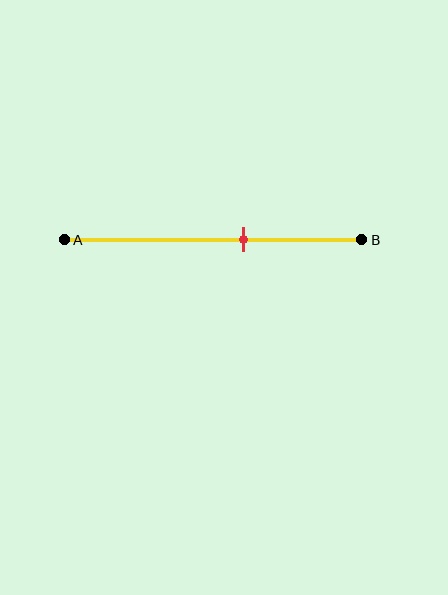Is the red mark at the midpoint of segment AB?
No, the mark is at about 60% from A, not at the 50% midpoint.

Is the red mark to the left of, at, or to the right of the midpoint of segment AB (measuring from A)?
The red mark is to the right of the midpoint of segment AB.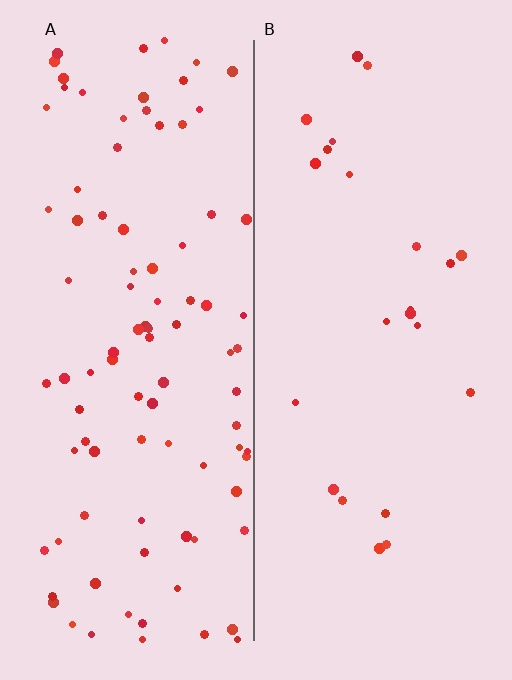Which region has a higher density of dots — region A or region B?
A (the left).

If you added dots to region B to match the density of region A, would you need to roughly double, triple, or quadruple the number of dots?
Approximately quadruple.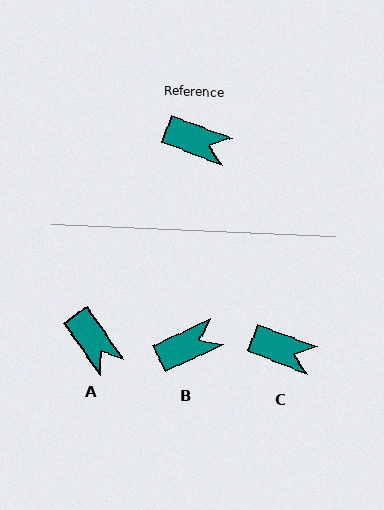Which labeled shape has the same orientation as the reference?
C.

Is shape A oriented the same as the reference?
No, it is off by about 34 degrees.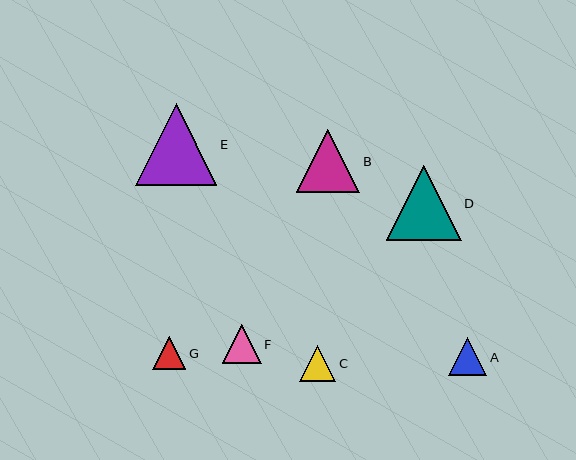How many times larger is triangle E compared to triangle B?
Triangle E is approximately 1.3 times the size of triangle B.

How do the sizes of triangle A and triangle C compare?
Triangle A and triangle C are approximately the same size.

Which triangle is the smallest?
Triangle G is the smallest with a size of approximately 33 pixels.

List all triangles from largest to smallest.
From largest to smallest: E, D, B, A, F, C, G.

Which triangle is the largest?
Triangle E is the largest with a size of approximately 82 pixels.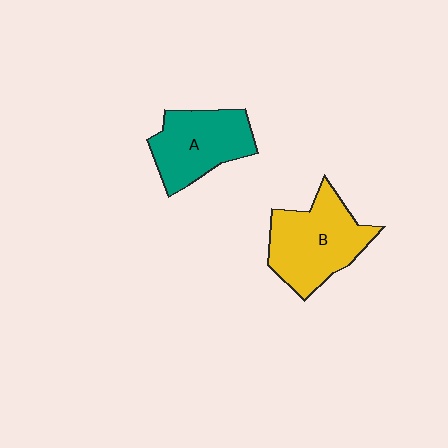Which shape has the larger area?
Shape B (yellow).